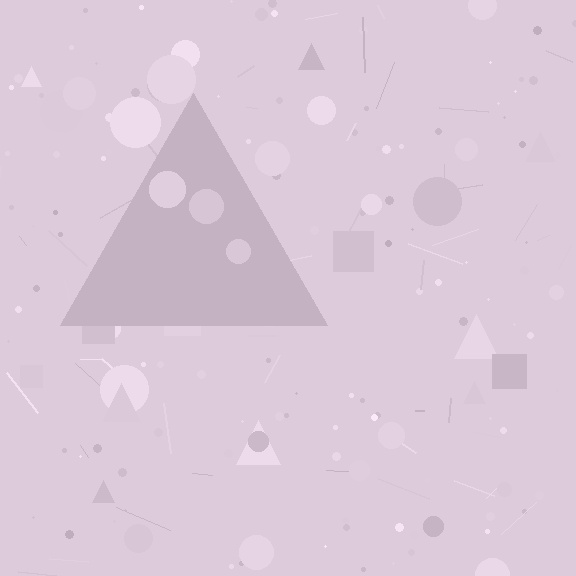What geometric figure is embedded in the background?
A triangle is embedded in the background.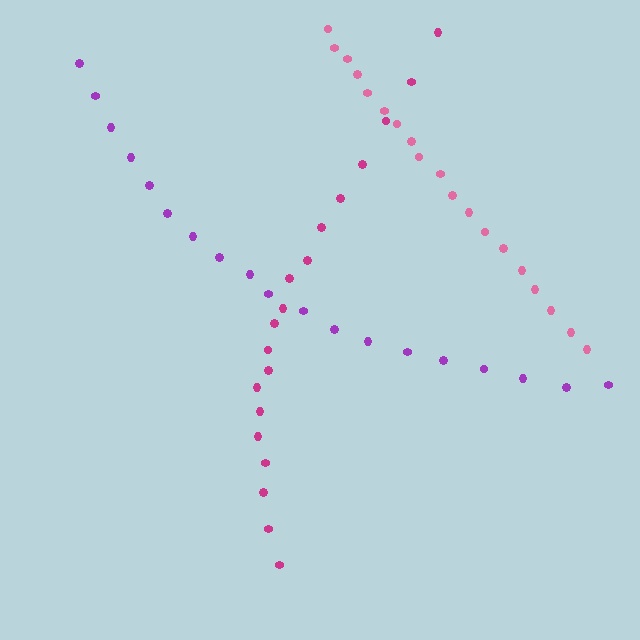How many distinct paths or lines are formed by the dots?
There are 3 distinct paths.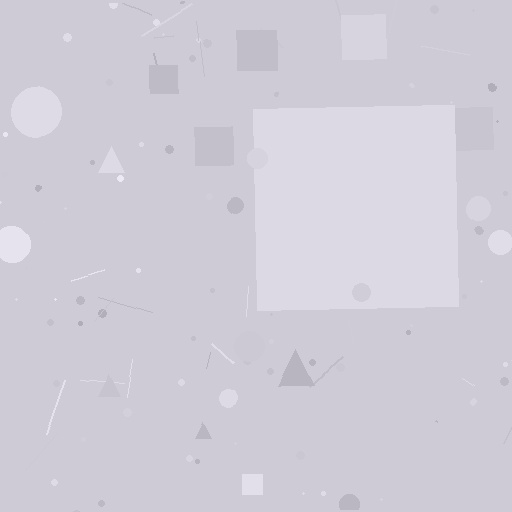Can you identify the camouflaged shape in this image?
The camouflaged shape is a square.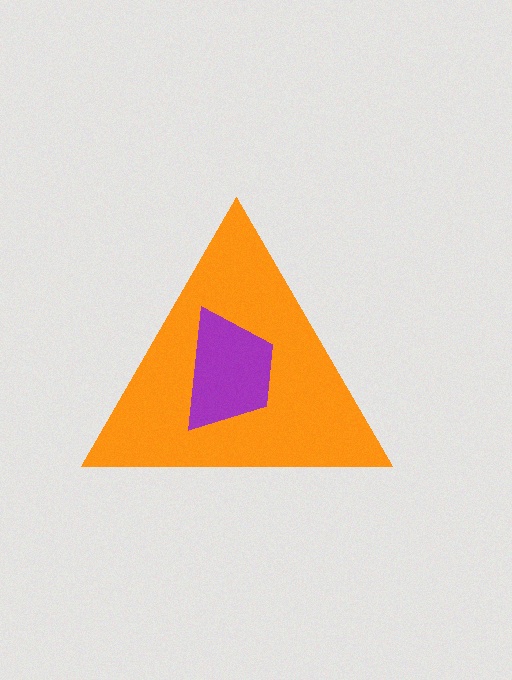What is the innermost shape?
The purple trapezoid.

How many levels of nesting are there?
2.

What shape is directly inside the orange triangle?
The purple trapezoid.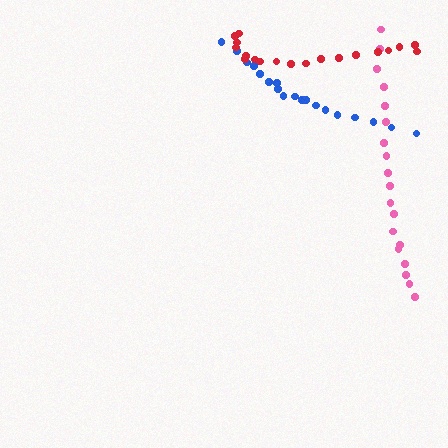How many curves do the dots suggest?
There are 3 distinct paths.